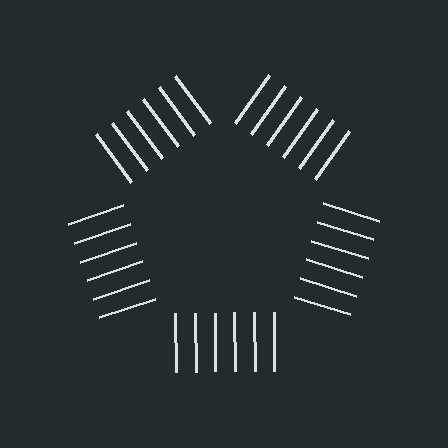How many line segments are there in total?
30 — 6 along each of the 5 edges.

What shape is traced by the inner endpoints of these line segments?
An illusory pentagon — the line segments terminate on its edges but no continuous stroke is drawn.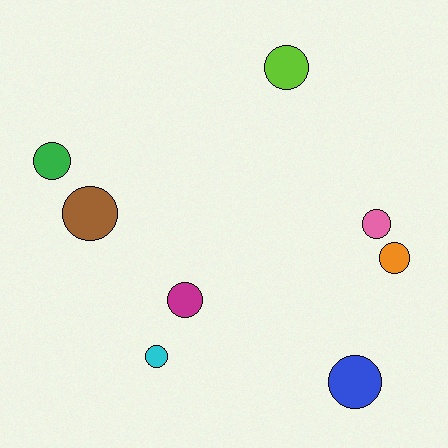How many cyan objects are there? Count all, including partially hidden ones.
There is 1 cyan object.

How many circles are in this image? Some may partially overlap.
There are 8 circles.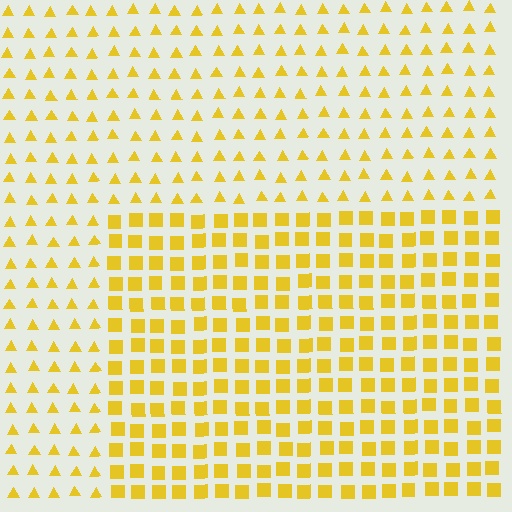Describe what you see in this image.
The image is filled with small yellow elements arranged in a uniform grid. A rectangle-shaped region contains squares, while the surrounding area contains triangles. The boundary is defined purely by the change in element shape.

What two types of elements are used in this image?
The image uses squares inside the rectangle region and triangles outside it.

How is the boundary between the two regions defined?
The boundary is defined by a change in element shape: squares inside vs. triangles outside. All elements share the same color and spacing.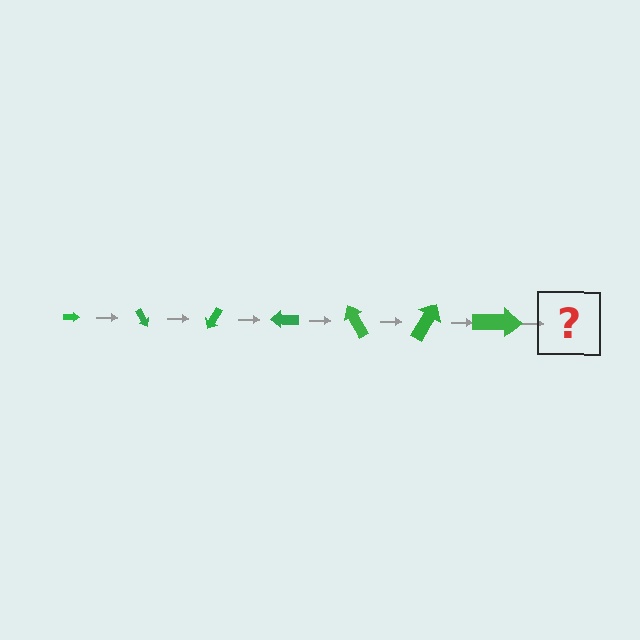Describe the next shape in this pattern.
It should be an arrow, larger than the previous one and rotated 420 degrees from the start.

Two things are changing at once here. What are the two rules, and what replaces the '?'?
The two rules are that the arrow grows larger each step and it rotates 60 degrees each step. The '?' should be an arrow, larger than the previous one and rotated 420 degrees from the start.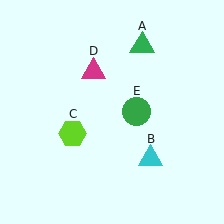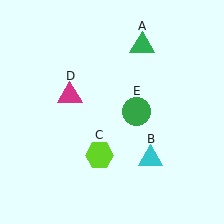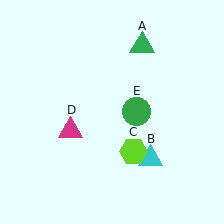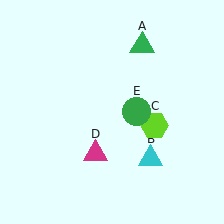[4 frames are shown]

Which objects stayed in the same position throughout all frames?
Green triangle (object A) and cyan triangle (object B) and green circle (object E) remained stationary.